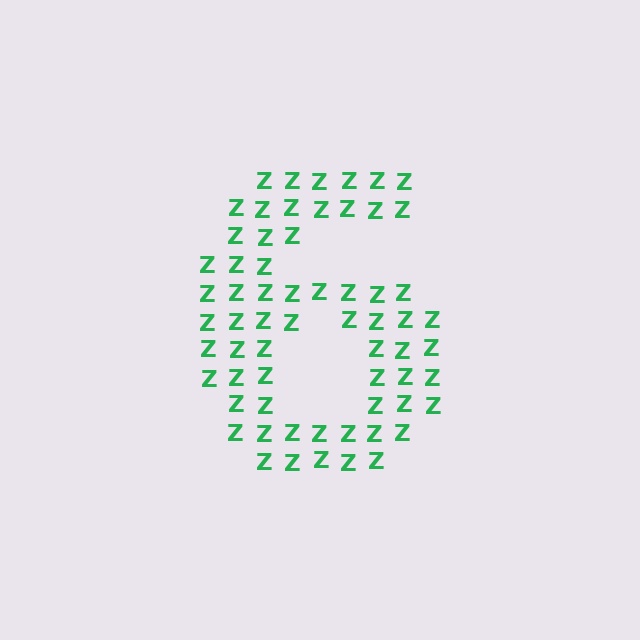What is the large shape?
The large shape is the digit 6.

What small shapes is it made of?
It is made of small letter Z's.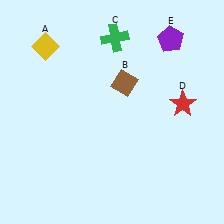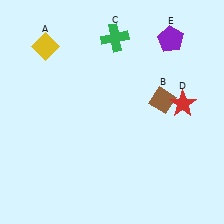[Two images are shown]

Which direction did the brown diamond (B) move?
The brown diamond (B) moved right.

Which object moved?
The brown diamond (B) moved right.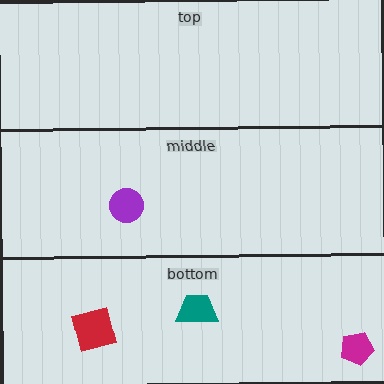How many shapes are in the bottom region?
3.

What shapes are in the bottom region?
The teal trapezoid, the magenta pentagon, the red square.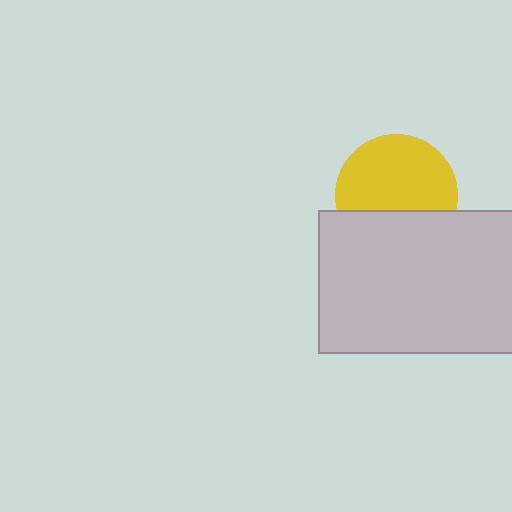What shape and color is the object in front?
The object in front is a light gray rectangle.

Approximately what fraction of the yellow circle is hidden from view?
Roughly 36% of the yellow circle is hidden behind the light gray rectangle.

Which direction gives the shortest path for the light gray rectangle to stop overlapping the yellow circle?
Moving down gives the shortest separation.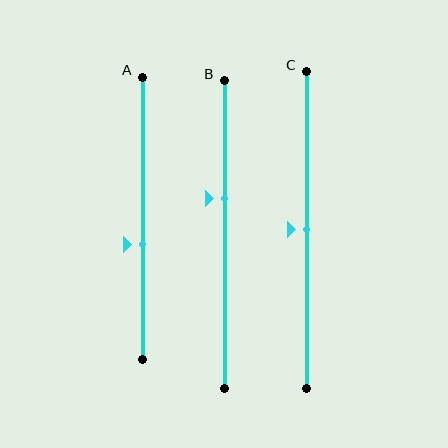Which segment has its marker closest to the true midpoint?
Segment C has its marker closest to the true midpoint.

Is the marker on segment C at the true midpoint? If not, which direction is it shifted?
Yes, the marker on segment C is at the true midpoint.